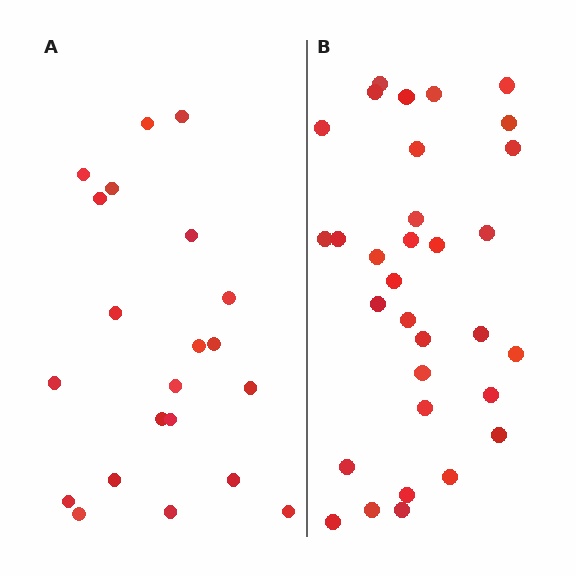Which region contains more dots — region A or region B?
Region B (the right region) has more dots.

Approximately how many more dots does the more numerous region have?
Region B has roughly 12 or so more dots than region A.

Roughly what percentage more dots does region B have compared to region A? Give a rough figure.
About 50% more.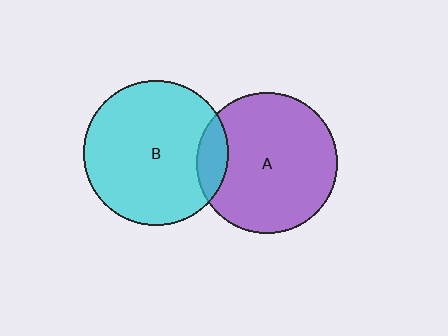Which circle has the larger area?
Circle B (cyan).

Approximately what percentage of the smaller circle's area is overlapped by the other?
Approximately 10%.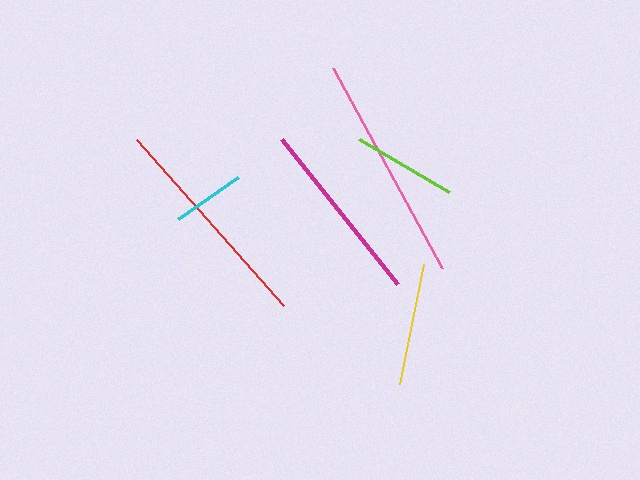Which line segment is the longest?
The pink line is the longest at approximately 229 pixels.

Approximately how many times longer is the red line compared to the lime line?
The red line is approximately 2.1 times the length of the lime line.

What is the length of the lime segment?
The lime segment is approximately 104 pixels long.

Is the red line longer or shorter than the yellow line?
The red line is longer than the yellow line.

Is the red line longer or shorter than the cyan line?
The red line is longer than the cyan line.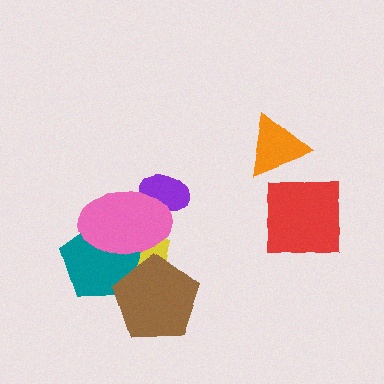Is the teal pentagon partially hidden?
Yes, it is partially covered by another shape.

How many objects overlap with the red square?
0 objects overlap with the red square.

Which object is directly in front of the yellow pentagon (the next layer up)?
The teal pentagon is directly in front of the yellow pentagon.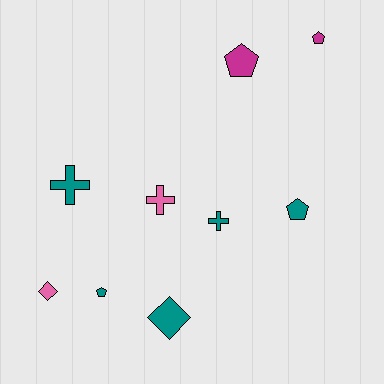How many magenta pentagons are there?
There are 2 magenta pentagons.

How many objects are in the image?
There are 9 objects.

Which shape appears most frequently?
Pentagon, with 4 objects.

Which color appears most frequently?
Teal, with 5 objects.